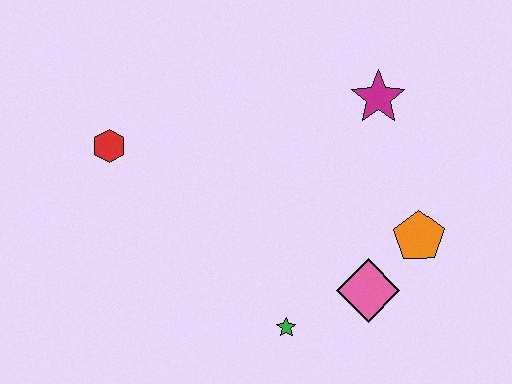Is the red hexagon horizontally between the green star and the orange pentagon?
No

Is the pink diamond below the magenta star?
Yes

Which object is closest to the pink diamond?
The orange pentagon is closest to the pink diamond.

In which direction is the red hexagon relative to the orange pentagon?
The red hexagon is to the left of the orange pentagon.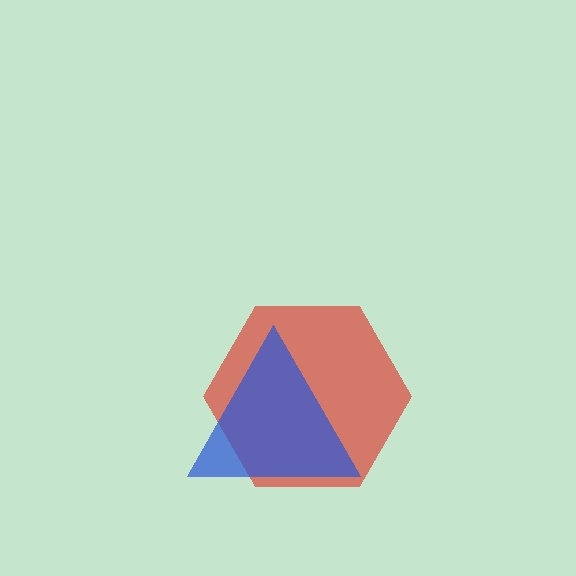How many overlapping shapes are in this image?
There are 2 overlapping shapes in the image.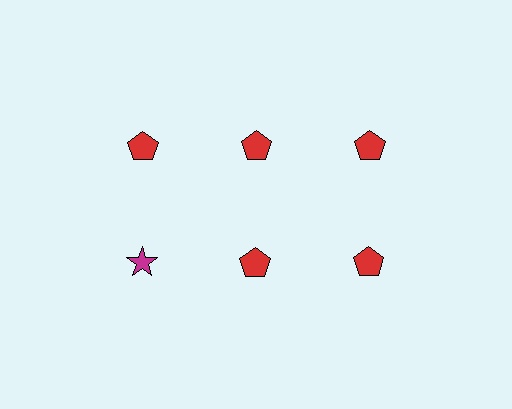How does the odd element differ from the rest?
It differs in both color (magenta instead of red) and shape (star instead of pentagon).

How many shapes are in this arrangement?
There are 6 shapes arranged in a grid pattern.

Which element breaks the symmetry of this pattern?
The magenta star in the second row, leftmost column breaks the symmetry. All other shapes are red pentagons.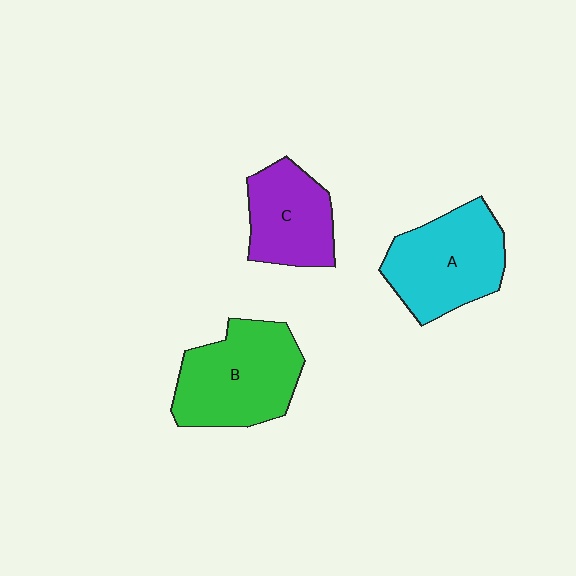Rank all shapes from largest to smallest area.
From largest to smallest: B (green), A (cyan), C (purple).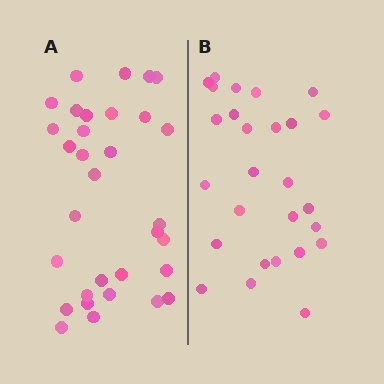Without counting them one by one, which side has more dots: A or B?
Region A (the left region) has more dots.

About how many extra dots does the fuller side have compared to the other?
Region A has about 5 more dots than region B.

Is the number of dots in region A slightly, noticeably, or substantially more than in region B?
Region A has only slightly more — the two regions are fairly close. The ratio is roughly 1.2 to 1.